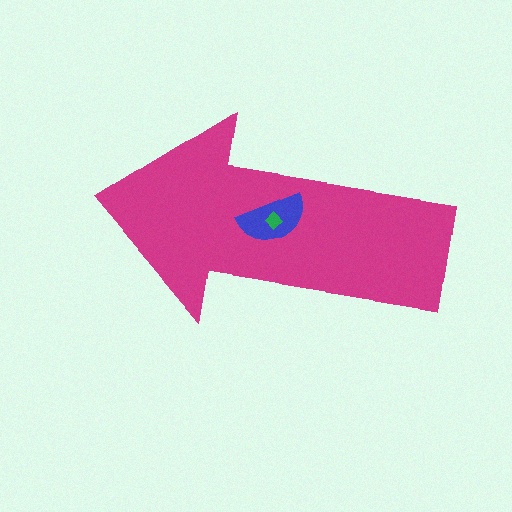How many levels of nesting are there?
3.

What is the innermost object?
The green diamond.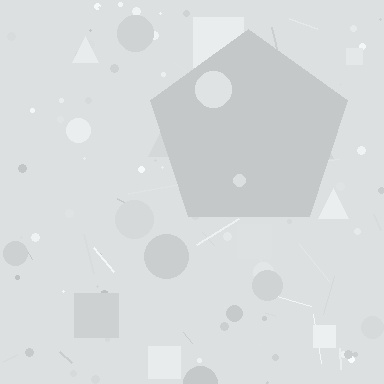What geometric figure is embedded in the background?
A pentagon is embedded in the background.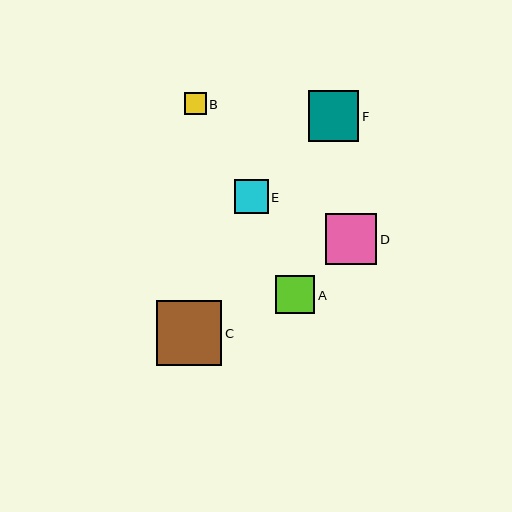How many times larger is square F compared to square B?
Square F is approximately 2.3 times the size of square B.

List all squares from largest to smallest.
From largest to smallest: C, D, F, A, E, B.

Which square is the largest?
Square C is the largest with a size of approximately 65 pixels.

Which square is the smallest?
Square B is the smallest with a size of approximately 22 pixels.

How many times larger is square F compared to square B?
Square F is approximately 2.3 times the size of square B.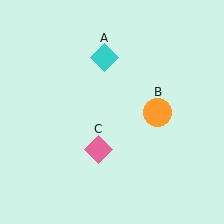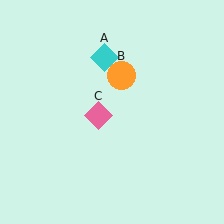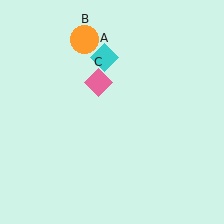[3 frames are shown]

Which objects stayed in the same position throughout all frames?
Cyan diamond (object A) remained stationary.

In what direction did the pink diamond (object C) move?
The pink diamond (object C) moved up.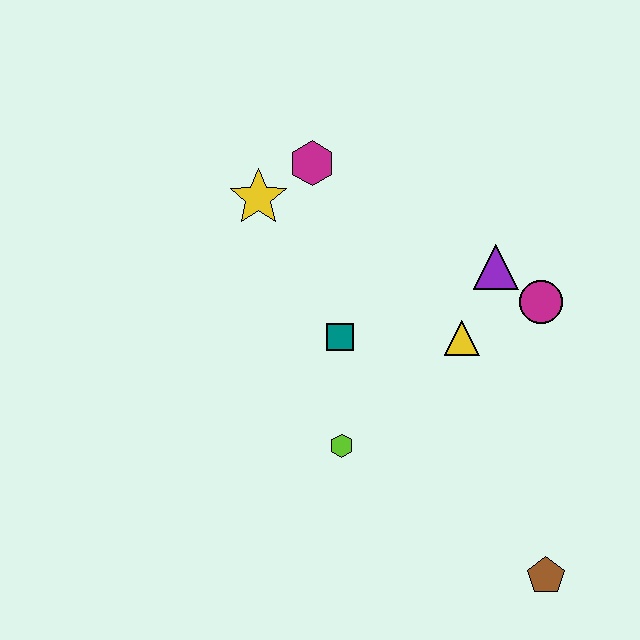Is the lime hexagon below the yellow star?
Yes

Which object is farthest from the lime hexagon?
The magenta hexagon is farthest from the lime hexagon.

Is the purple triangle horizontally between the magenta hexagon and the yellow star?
No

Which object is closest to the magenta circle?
The purple triangle is closest to the magenta circle.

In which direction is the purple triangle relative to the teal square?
The purple triangle is to the right of the teal square.